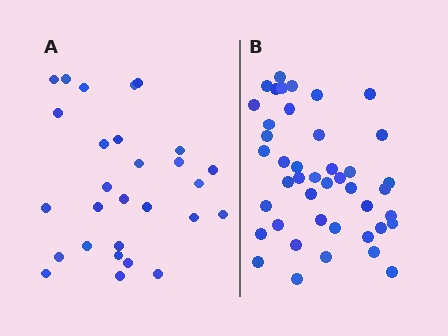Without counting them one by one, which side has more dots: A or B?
Region B (the right region) has more dots.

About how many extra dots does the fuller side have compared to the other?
Region B has approximately 15 more dots than region A.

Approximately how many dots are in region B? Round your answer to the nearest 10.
About 40 dots. (The exact count is 43, which rounds to 40.)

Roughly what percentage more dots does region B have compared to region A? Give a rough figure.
About 55% more.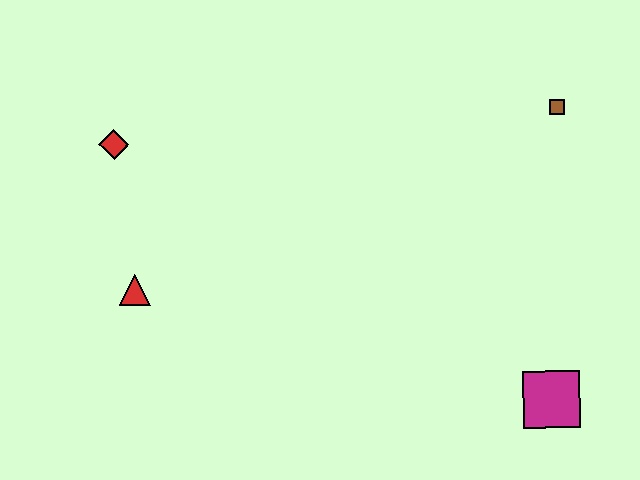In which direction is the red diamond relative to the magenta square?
The red diamond is to the left of the magenta square.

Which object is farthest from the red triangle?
The brown square is farthest from the red triangle.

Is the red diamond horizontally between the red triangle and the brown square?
No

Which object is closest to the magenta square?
The brown square is closest to the magenta square.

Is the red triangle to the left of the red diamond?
No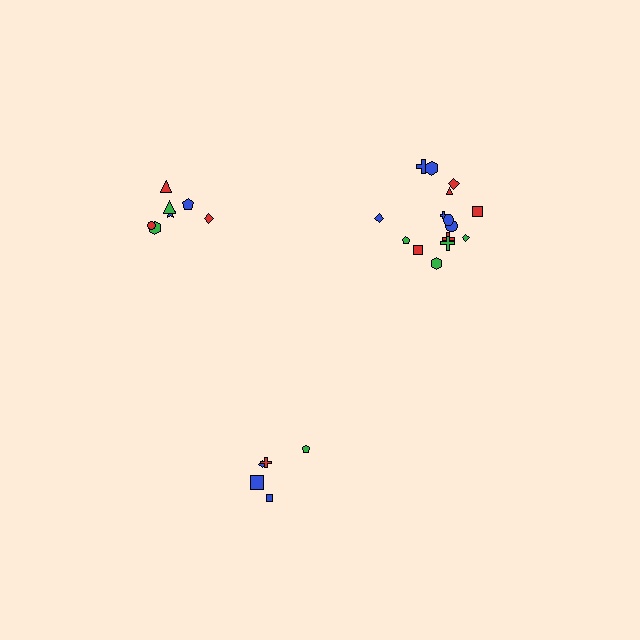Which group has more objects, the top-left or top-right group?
The top-right group.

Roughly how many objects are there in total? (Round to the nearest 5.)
Roughly 25 objects in total.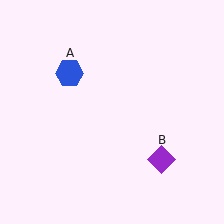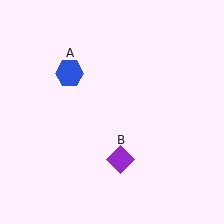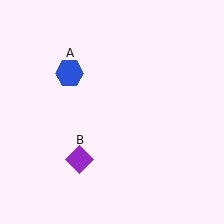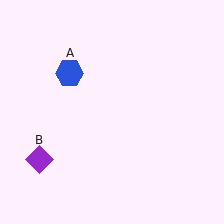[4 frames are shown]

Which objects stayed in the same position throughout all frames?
Blue hexagon (object A) remained stationary.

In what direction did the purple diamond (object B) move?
The purple diamond (object B) moved left.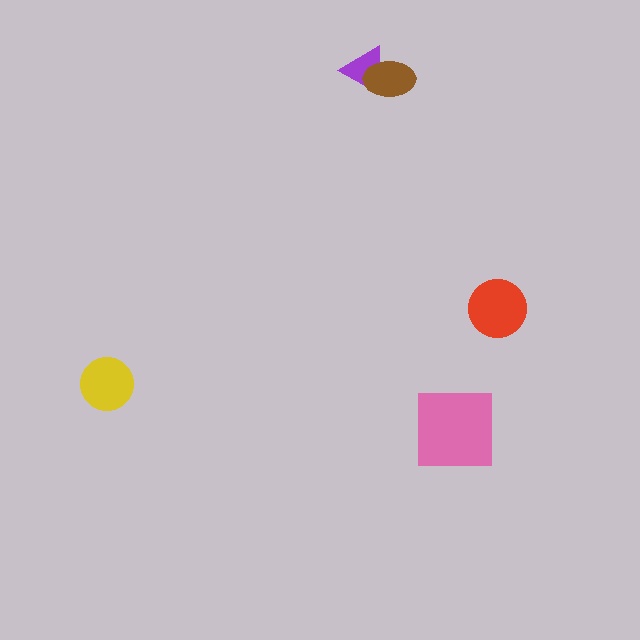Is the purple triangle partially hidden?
Yes, it is partially covered by another shape.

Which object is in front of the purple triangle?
The brown ellipse is in front of the purple triangle.